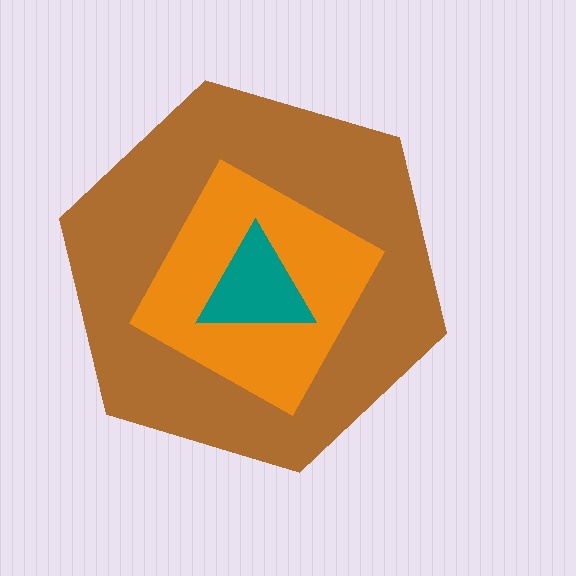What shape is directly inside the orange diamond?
The teal triangle.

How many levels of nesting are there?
3.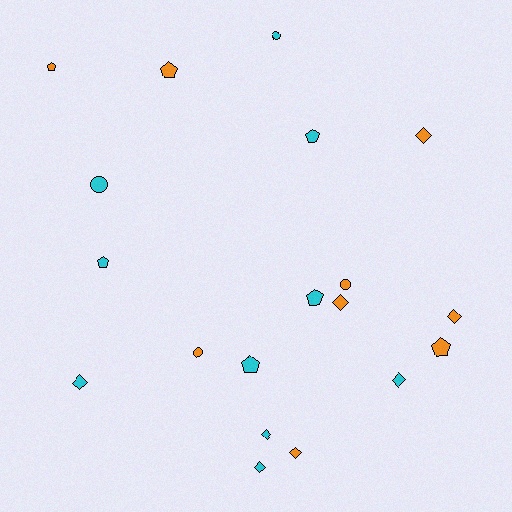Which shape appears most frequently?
Diamond, with 8 objects.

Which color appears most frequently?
Cyan, with 10 objects.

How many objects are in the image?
There are 19 objects.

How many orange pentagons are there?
There are 3 orange pentagons.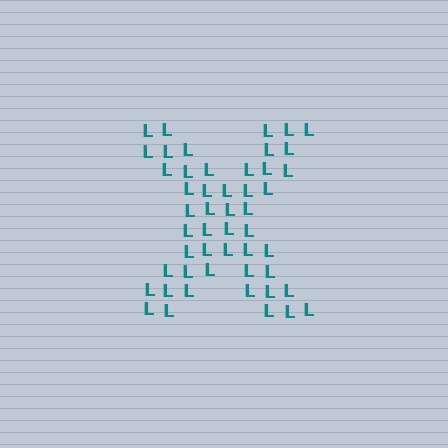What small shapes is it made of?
It is made of small letter L's.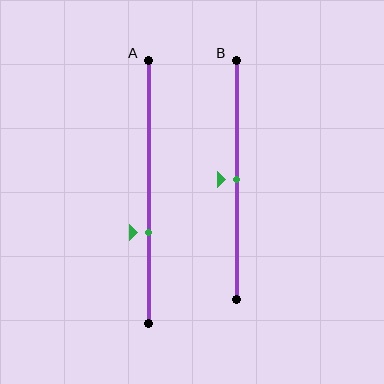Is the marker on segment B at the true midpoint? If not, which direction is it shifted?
Yes, the marker on segment B is at the true midpoint.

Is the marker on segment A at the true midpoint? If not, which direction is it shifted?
No, the marker on segment A is shifted downward by about 15% of the segment length.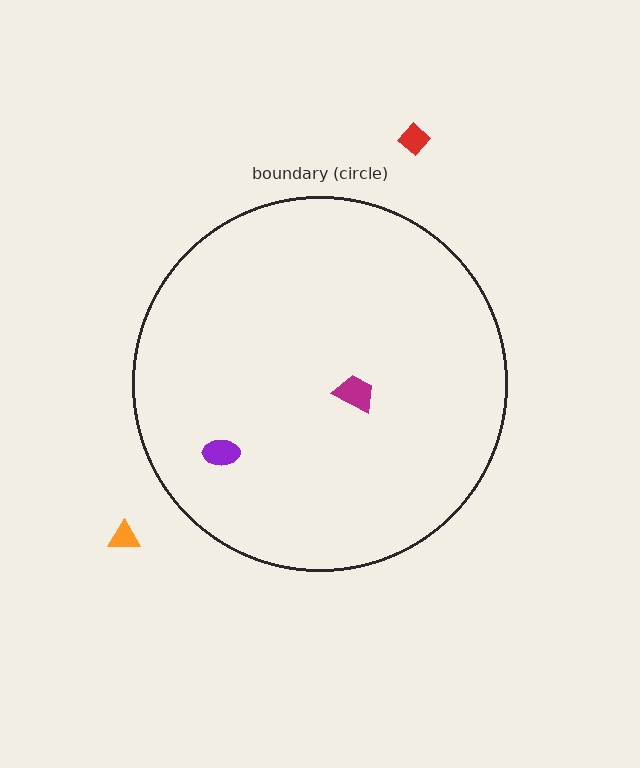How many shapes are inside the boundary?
2 inside, 2 outside.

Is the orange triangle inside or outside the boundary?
Outside.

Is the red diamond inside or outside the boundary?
Outside.